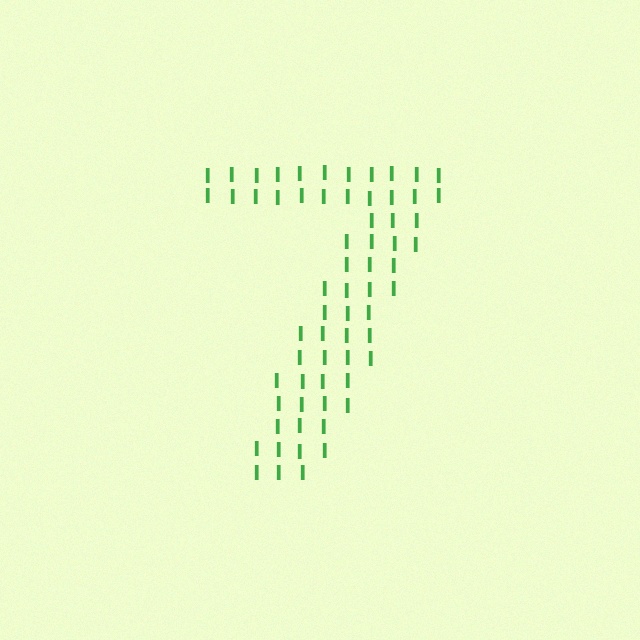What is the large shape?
The large shape is the digit 7.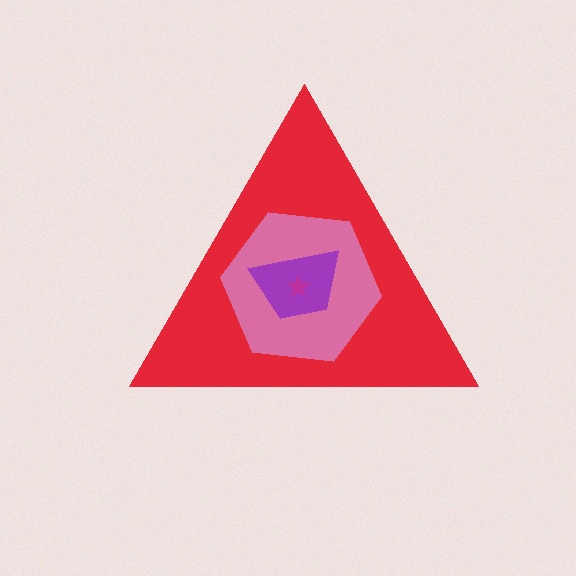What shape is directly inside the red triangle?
The pink hexagon.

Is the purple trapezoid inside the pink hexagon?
Yes.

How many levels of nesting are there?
4.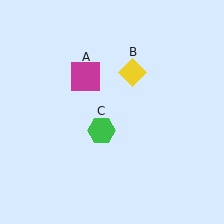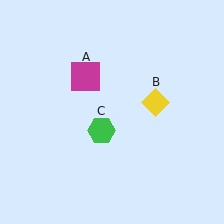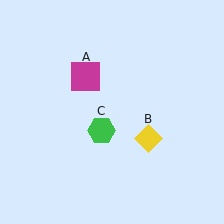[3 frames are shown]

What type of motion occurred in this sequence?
The yellow diamond (object B) rotated clockwise around the center of the scene.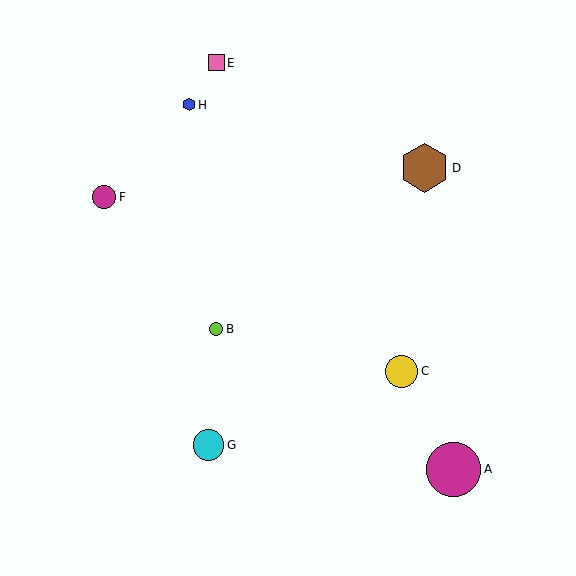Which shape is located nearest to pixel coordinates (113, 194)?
The magenta circle (labeled F) at (104, 197) is nearest to that location.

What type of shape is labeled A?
Shape A is a magenta circle.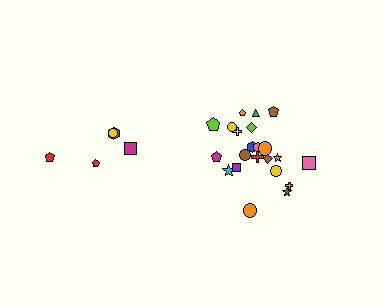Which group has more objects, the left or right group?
The right group.